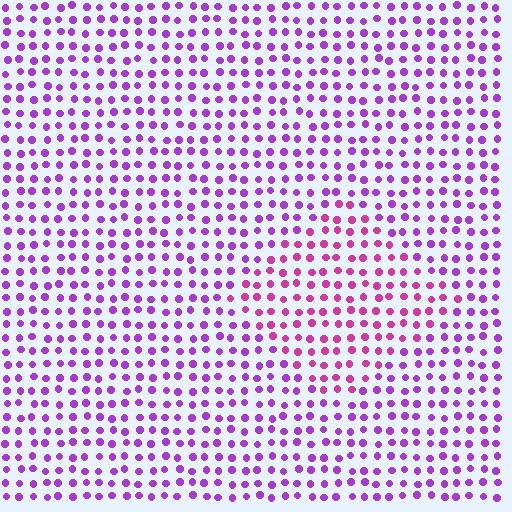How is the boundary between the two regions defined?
The boundary is defined purely by a slight shift in hue (about 35 degrees). Spacing, size, and orientation are identical on both sides.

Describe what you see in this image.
The image is filled with small purple elements in a uniform arrangement. A diamond-shaped region is visible where the elements are tinted to a slightly different hue, forming a subtle color boundary.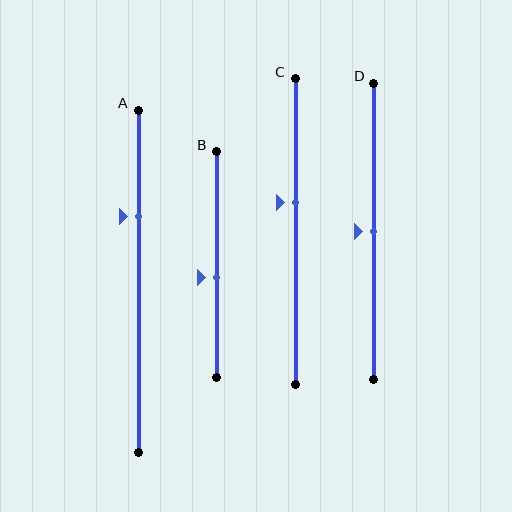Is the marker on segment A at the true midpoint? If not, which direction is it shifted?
No, the marker on segment A is shifted upward by about 19% of the segment length.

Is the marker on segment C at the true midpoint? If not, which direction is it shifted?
No, the marker on segment C is shifted upward by about 9% of the segment length.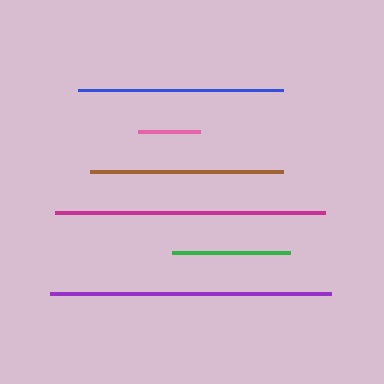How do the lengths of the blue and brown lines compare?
The blue and brown lines are approximately the same length.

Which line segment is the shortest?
The pink line is the shortest at approximately 62 pixels.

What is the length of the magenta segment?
The magenta segment is approximately 270 pixels long.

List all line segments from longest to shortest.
From longest to shortest: purple, magenta, blue, brown, green, pink.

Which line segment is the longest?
The purple line is the longest at approximately 281 pixels.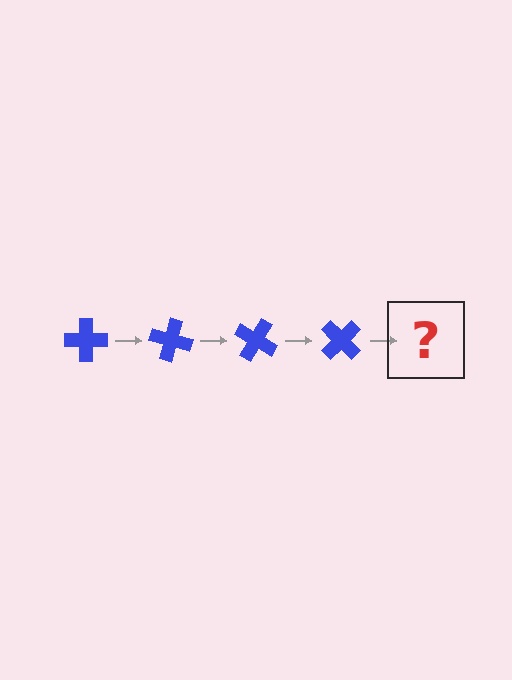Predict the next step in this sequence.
The next step is a blue cross rotated 60 degrees.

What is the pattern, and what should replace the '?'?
The pattern is that the cross rotates 15 degrees each step. The '?' should be a blue cross rotated 60 degrees.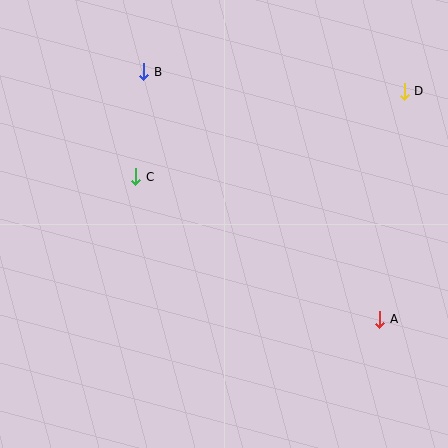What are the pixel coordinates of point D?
Point D is at (404, 91).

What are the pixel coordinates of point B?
Point B is at (144, 72).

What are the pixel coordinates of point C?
Point C is at (136, 177).